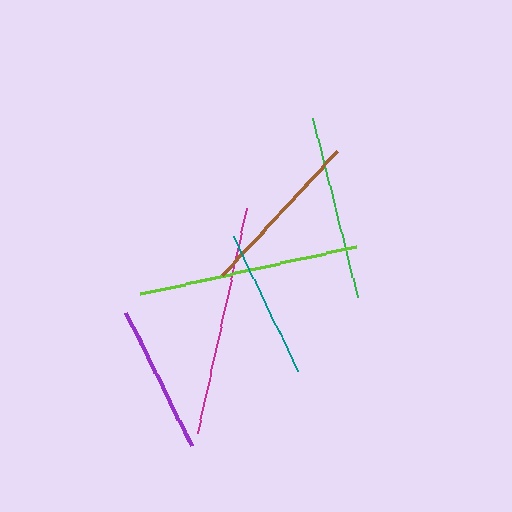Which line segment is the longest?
The magenta line is the longest at approximately 230 pixels.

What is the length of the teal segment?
The teal segment is approximately 150 pixels long.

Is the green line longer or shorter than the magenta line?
The magenta line is longer than the green line.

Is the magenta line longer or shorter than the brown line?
The magenta line is longer than the brown line.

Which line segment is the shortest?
The teal line is the shortest at approximately 150 pixels.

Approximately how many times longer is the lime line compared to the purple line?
The lime line is approximately 1.5 times the length of the purple line.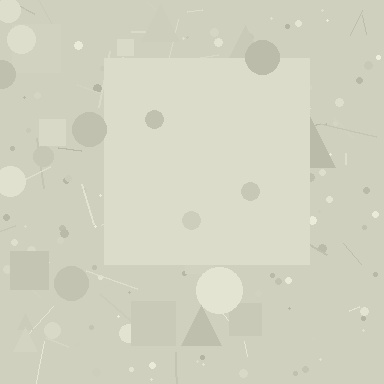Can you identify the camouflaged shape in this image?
The camouflaged shape is a square.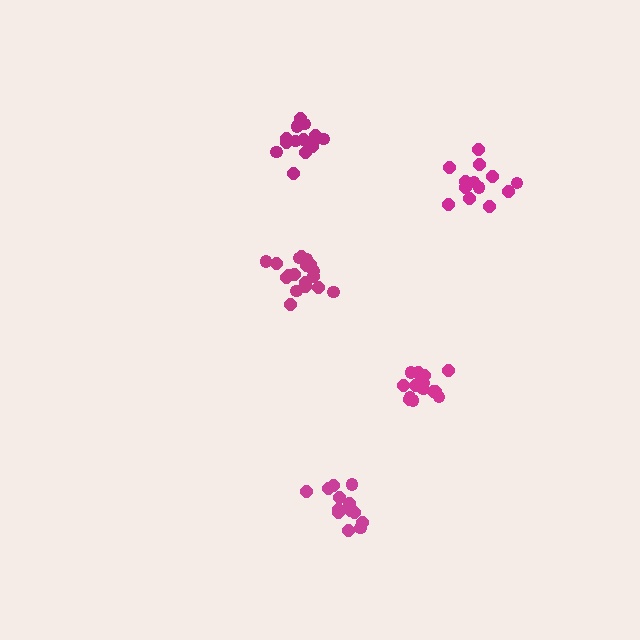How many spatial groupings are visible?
There are 5 spatial groupings.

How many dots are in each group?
Group 1: 16 dots, Group 2: 13 dots, Group 3: 13 dots, Group 4: 16 dots, Group 5: 19 dots (77 total).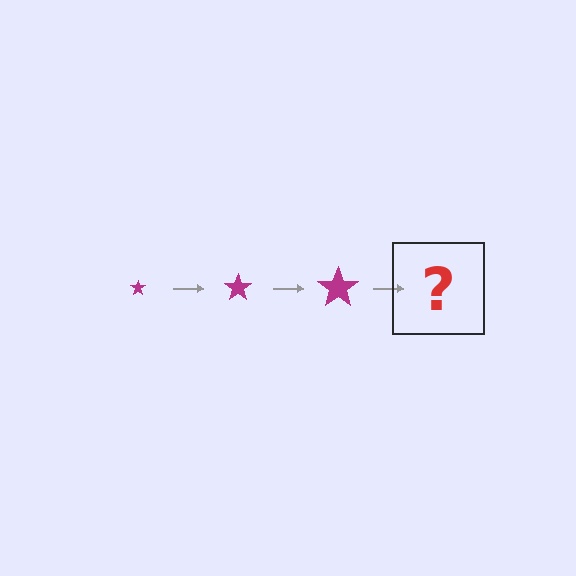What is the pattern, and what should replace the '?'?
The pattern is that the star gets progressively larger each step. The '?' should be a magenta star, larger than the previous one.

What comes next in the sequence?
The next element should be a magenta star, larger than the previous one.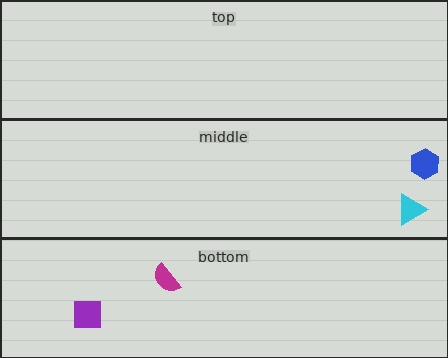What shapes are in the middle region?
The cyan triangle, the blue hexagon.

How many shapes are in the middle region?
2.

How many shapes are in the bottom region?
2.